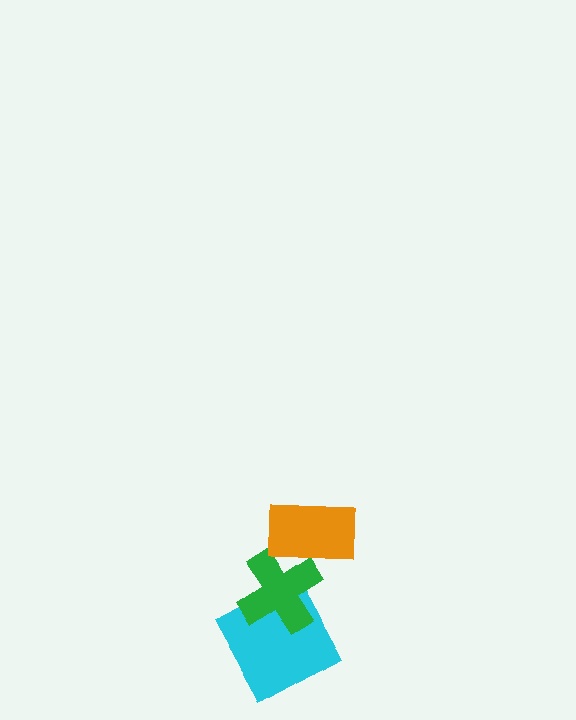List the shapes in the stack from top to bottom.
From top to bottom: the orange rectangle, the green cross, the cyan square.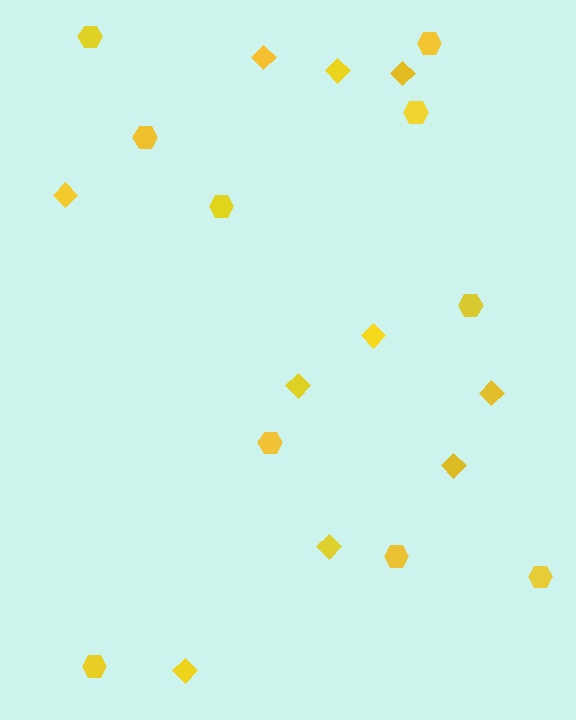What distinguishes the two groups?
There are 2 groups: one group of hexagons (10) and one group of diamonds (10).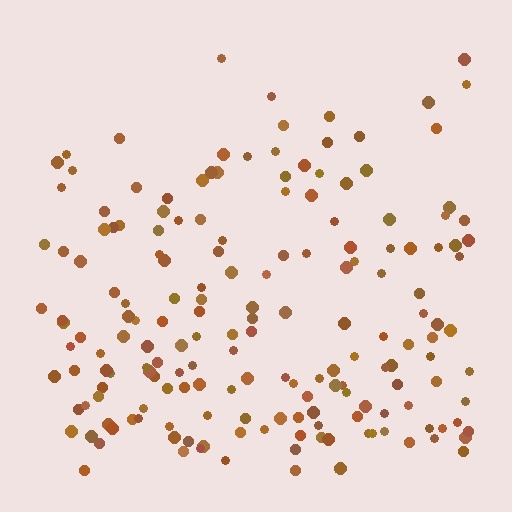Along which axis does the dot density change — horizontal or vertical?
Vertical.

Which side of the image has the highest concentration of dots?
The bottom.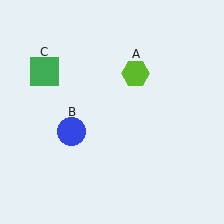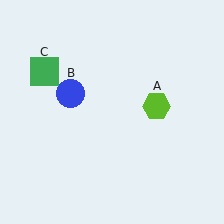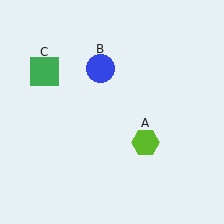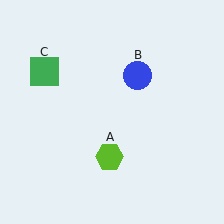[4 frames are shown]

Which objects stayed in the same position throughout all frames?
Green square (object C) remained stationary.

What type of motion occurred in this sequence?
The lime hexagon (object A), blue circle (object B) rotated clockwise around the center of the scene.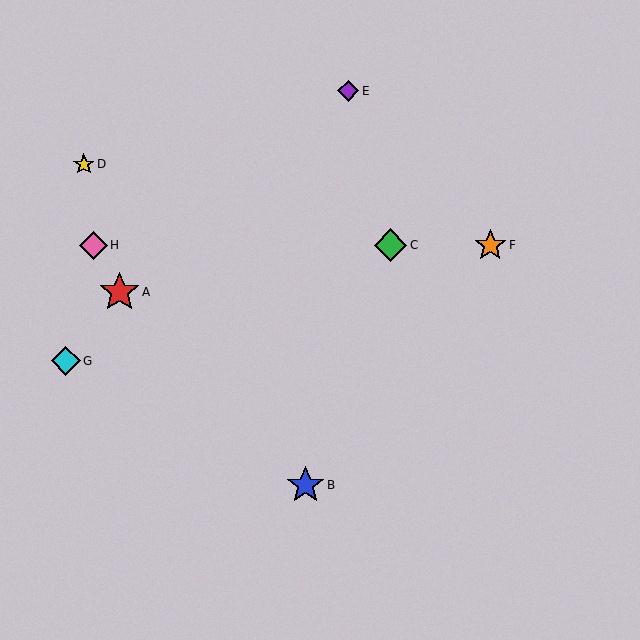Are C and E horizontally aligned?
No, C is at y≈245 and E is at y≈91.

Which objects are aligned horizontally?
Objects C, F, H are aligned horizontally.